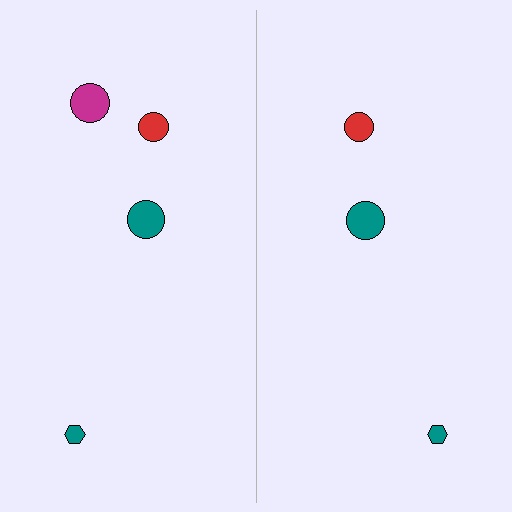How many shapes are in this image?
There are 7 shapes in this image.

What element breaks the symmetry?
A magenta circle is missing from the right side.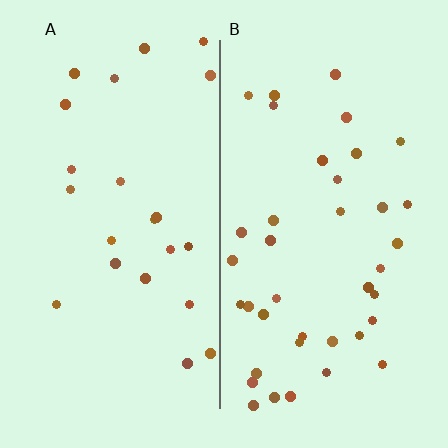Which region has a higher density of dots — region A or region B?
B (the right).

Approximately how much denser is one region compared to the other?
Approximately 1.7× — region B over region A.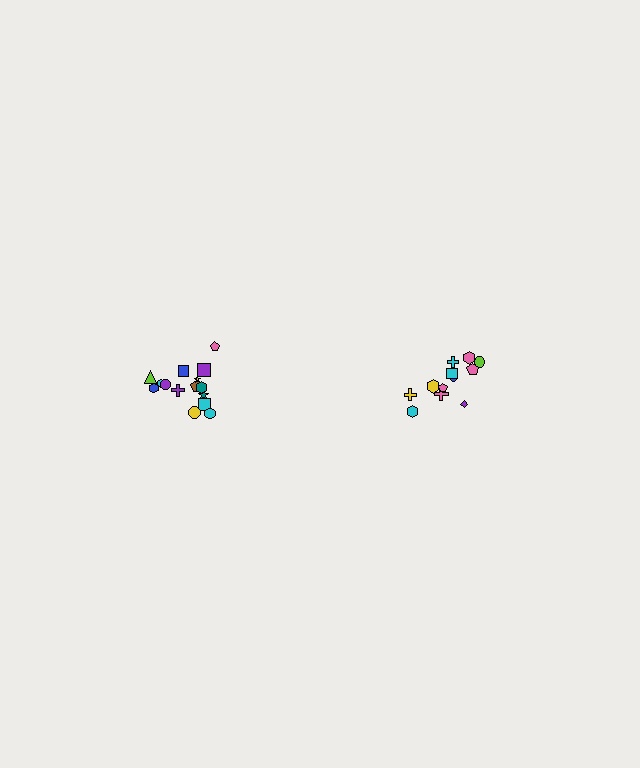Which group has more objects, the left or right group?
The left group.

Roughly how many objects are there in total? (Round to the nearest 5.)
Roughly 25 objects in total.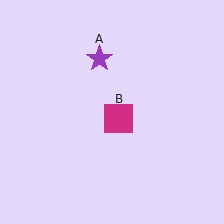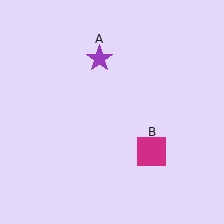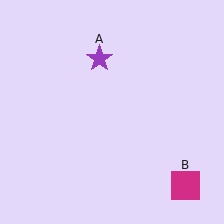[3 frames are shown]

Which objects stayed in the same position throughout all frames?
Purple star (object A) remained stationary.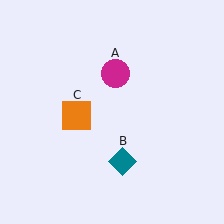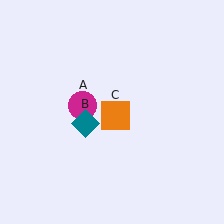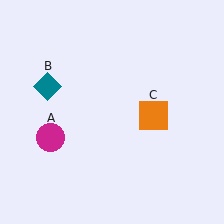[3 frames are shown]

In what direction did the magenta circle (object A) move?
The magenta circle (object A) moved down and to the left.